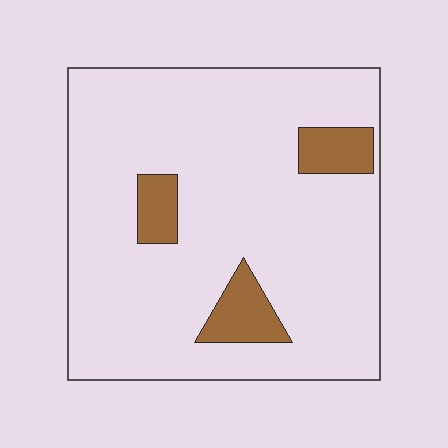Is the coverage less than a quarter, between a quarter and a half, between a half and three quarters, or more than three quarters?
Less than a quarter.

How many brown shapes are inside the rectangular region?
3.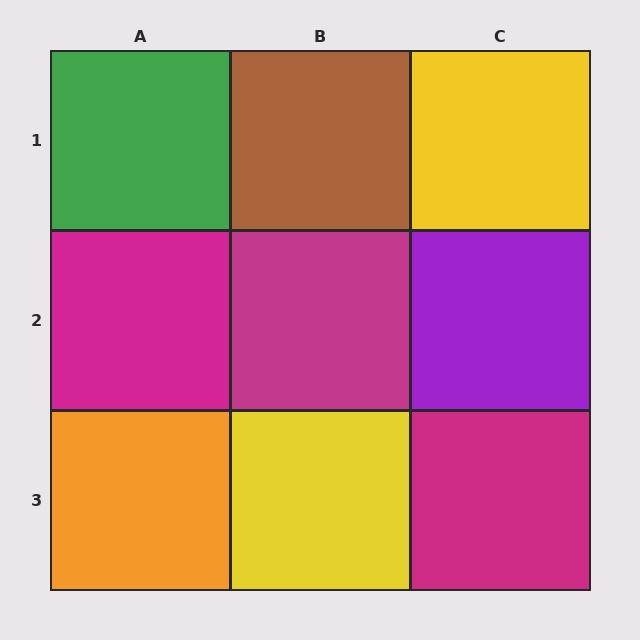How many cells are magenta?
3 cells are magenta.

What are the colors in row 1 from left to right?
Green, brown, yellow.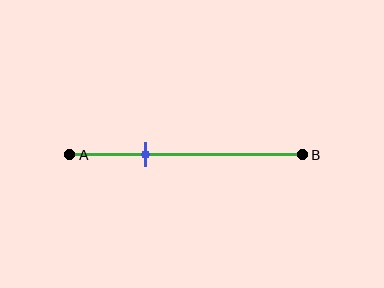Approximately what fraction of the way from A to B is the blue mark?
The blue mark is approximately 30% of the way from A to B.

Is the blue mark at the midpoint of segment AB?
No, the mark is at about 30% from A, not at the 50% midpoint.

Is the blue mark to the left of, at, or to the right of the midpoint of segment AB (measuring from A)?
The blue mark is to the left of the midpoint of segment AB.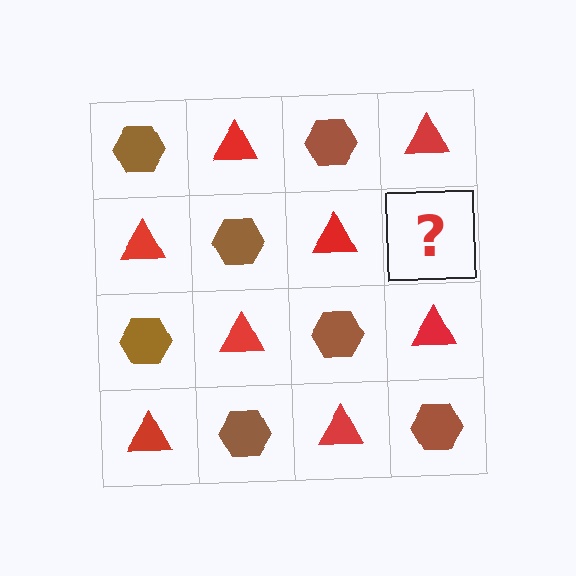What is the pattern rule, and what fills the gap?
The rule is that it alternates brown hexagon and red triangle in a checkerboard pattern. The gap should be filled with a brown hexagon.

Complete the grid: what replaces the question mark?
The question mark should be replaced with a brown hexagon.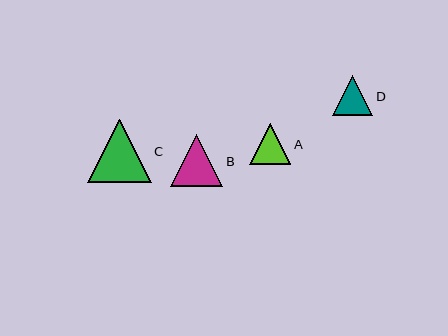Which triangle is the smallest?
Triangle D is the smallest with a size of approximately 40 pixels.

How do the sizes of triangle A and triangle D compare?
Triangle A and triangle D are approximately the same size.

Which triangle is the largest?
Triangle C is the largest with a size of approximately 63 pixels.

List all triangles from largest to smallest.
From largest to smallest: C, B, A, D.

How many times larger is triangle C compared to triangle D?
Triangle C is approximately 1.6 times the size of triangle D.